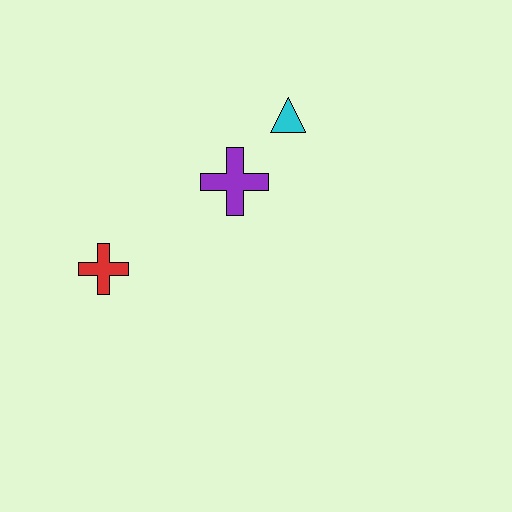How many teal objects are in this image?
There are no teal objects.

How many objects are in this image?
There are 3 objects.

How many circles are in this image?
There are no circles.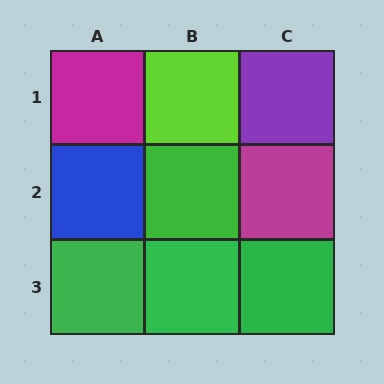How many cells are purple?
1 cell is purple.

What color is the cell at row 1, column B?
Lime.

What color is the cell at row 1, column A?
Magenta.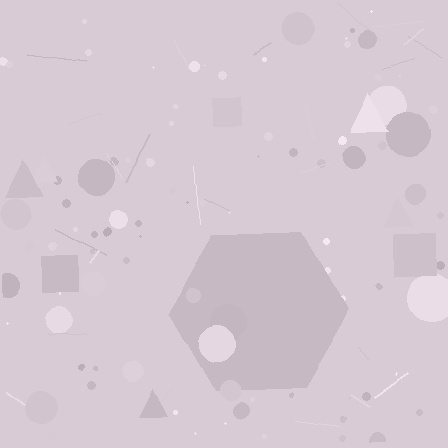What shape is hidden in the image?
A hexagon is hidden in the image.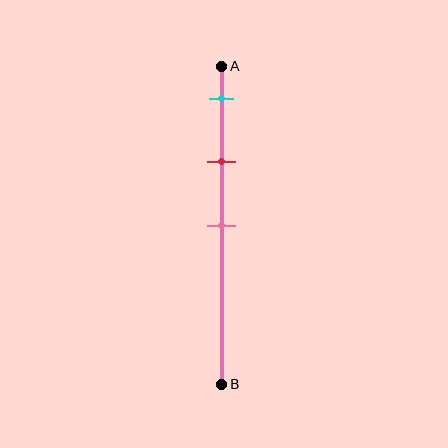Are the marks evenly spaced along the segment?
Yes, the marks are approximately evenly spaced.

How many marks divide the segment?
There are 3 marks dividing the segment.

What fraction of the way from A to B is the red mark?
The red mark is approximately 30% (0.3) of the way from A to B.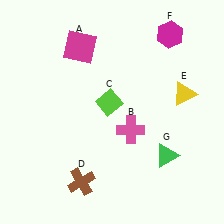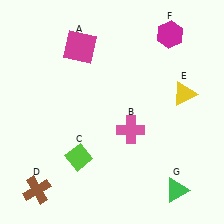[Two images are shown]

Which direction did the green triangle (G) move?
The green triangle (G) moved down.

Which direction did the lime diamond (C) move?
The lime diamond (C) moved down.